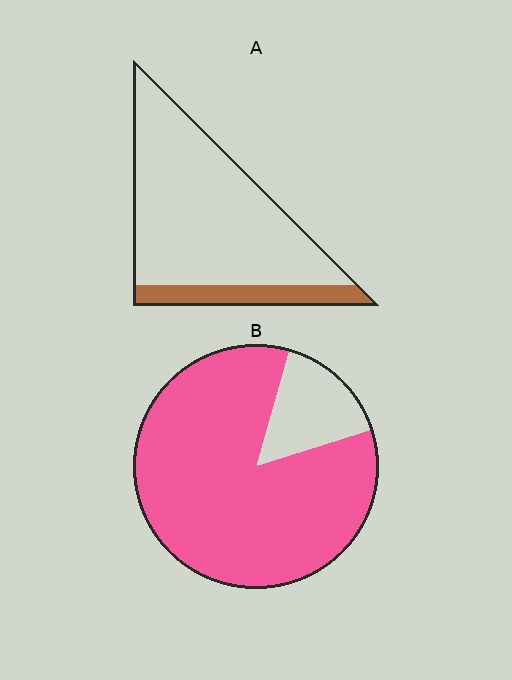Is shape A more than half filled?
No.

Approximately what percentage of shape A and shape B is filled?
A is approximately 15% and B is approximately 85%.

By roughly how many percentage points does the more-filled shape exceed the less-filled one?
By roughly 70 percentage points (B over A).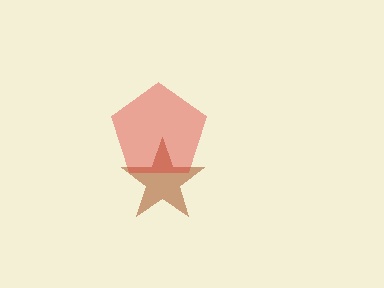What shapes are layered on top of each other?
The layered shapes are: a brown star, a red pentagon.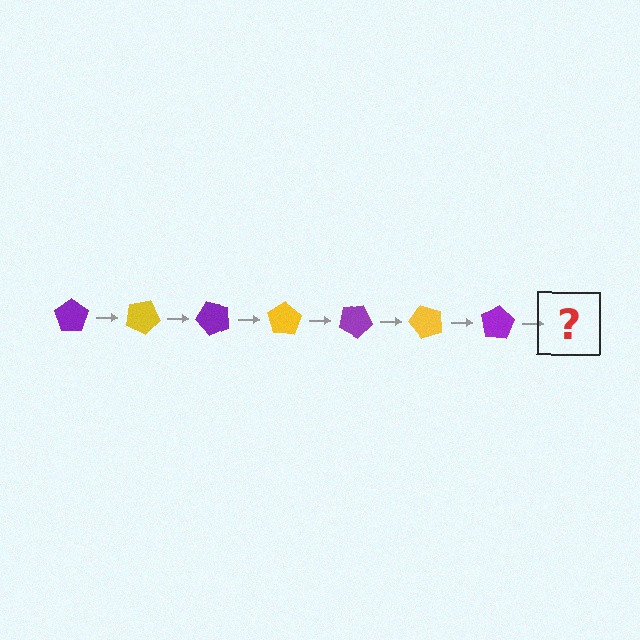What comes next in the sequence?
The next element should be a yellow pentagon, rotated 175 degrees from the start.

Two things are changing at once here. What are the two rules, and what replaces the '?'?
The two rules are that it rotates 25 degrees each step and the color cycles through purple and yellow. The '?' should be a yellow pentagon, rotated 175 degrees from the start.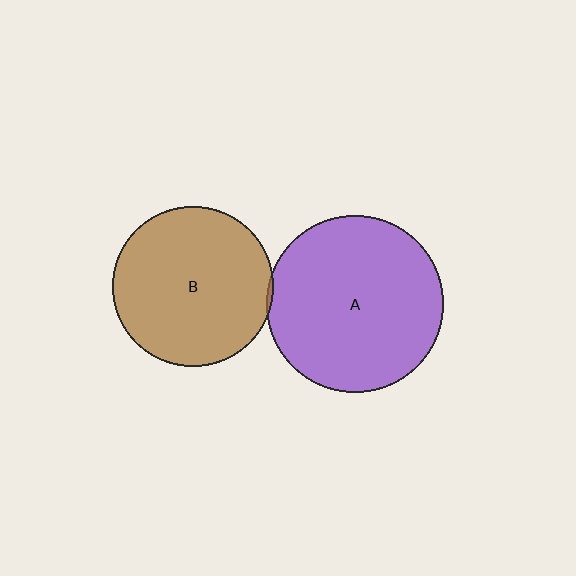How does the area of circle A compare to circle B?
Approximately 1.2 times.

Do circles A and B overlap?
Yes.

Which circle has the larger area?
Circle A (purple).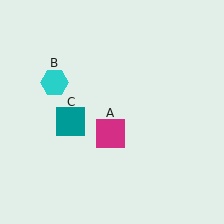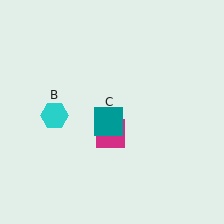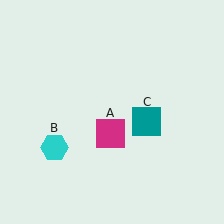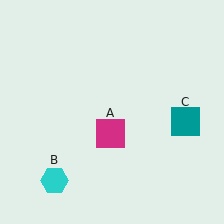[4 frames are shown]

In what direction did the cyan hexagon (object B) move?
The cyan hexagon (object B) moved down.